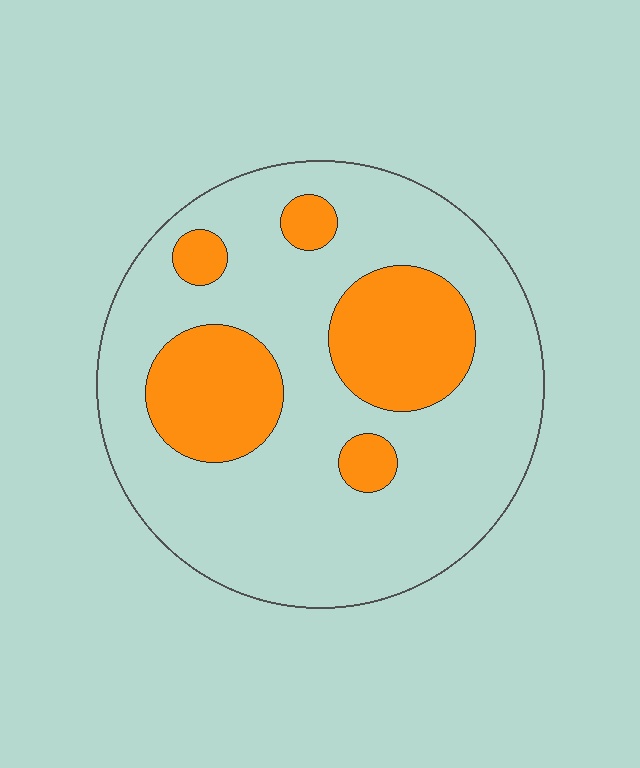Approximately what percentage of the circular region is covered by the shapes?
Approximately 25%.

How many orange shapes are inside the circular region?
5.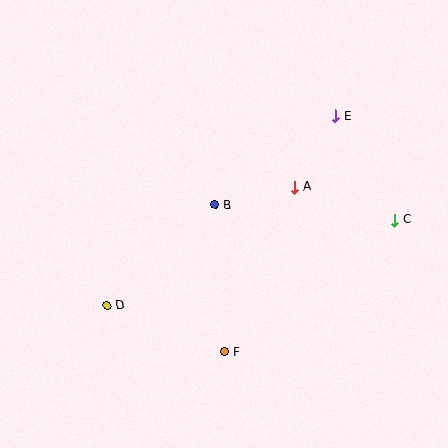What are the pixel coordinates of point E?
Point E is at (335, 116).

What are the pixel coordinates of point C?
Point C is at (395, 220).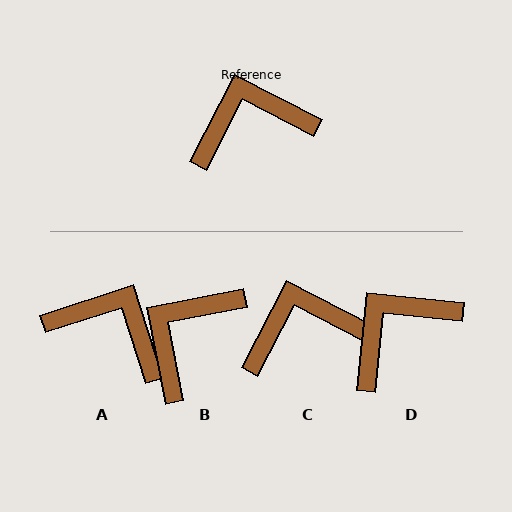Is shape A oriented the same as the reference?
No, it is off by about 45 degrees.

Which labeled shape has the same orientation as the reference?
C.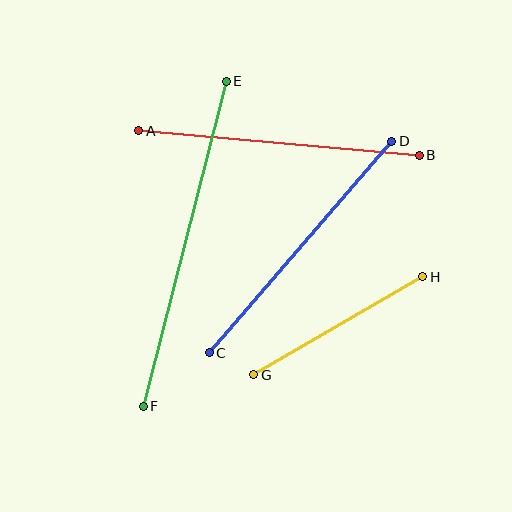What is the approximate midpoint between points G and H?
The midpoint is at approximately (338, 326) pixels.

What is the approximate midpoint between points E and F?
The midpoint is at approximately (185, 244) pixels.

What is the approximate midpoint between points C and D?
The midpoint is at approximately (301, 247) pixels.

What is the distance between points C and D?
The distance is approximately 279 pixels.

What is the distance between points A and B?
The distance is approximately 282 pixels.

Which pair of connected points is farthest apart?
Points E and F are farthest apart.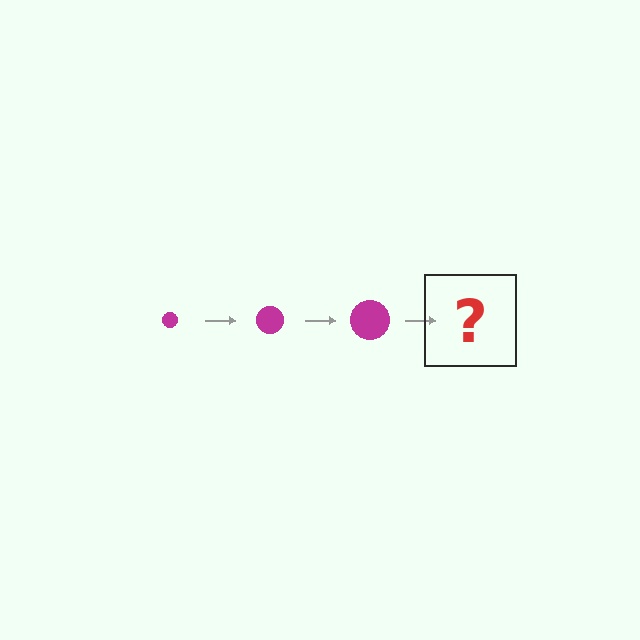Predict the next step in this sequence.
The next step is a magenta circle, larger than the previous one.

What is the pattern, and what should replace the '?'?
The pattern is that the circle gets progressively larger each step. The '?' should be a magenta circle, larger than the previous one.